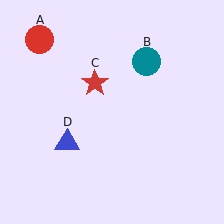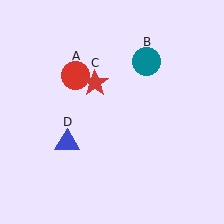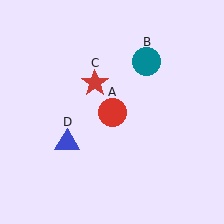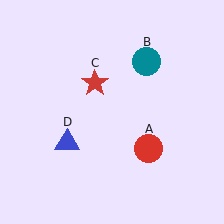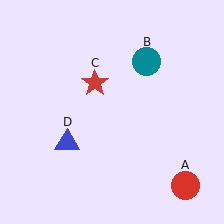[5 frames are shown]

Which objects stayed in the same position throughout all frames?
Teal circle (object B) and red star (object C) and blue triangle (object D) remained stationary.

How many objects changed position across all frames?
1 object changed position: red circle (object A).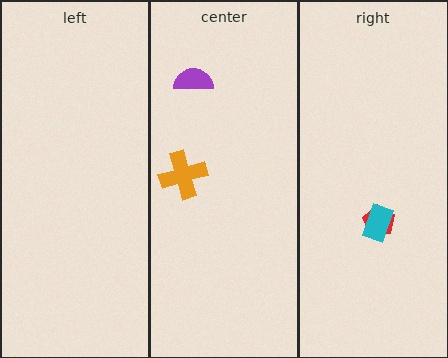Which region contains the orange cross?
The center region.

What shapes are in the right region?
The red pentagon, the cyan rectangle.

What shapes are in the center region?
The purple semicircle, the orange cross.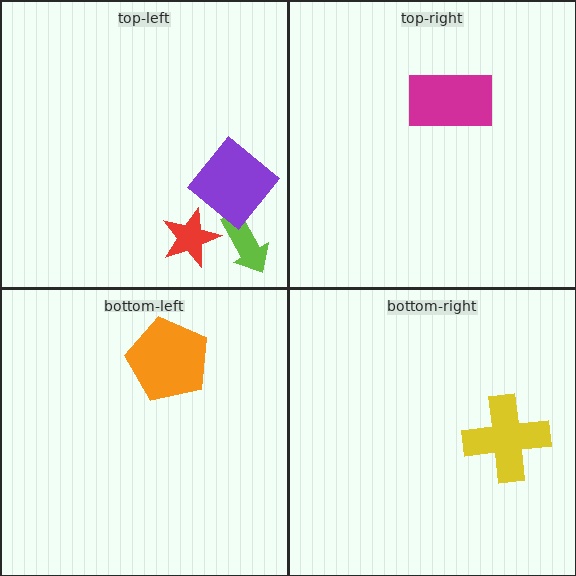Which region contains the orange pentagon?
The bottom-left region.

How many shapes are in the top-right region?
1.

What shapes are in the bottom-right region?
The yellow cross.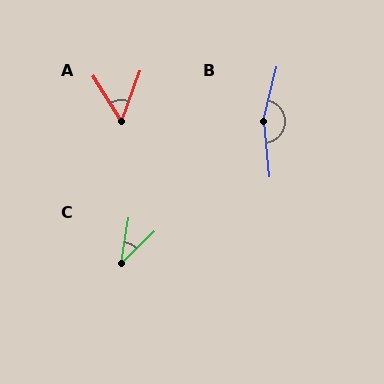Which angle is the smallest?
C, at approximately 36 degrees.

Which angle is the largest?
B, at approximately 160 degrees.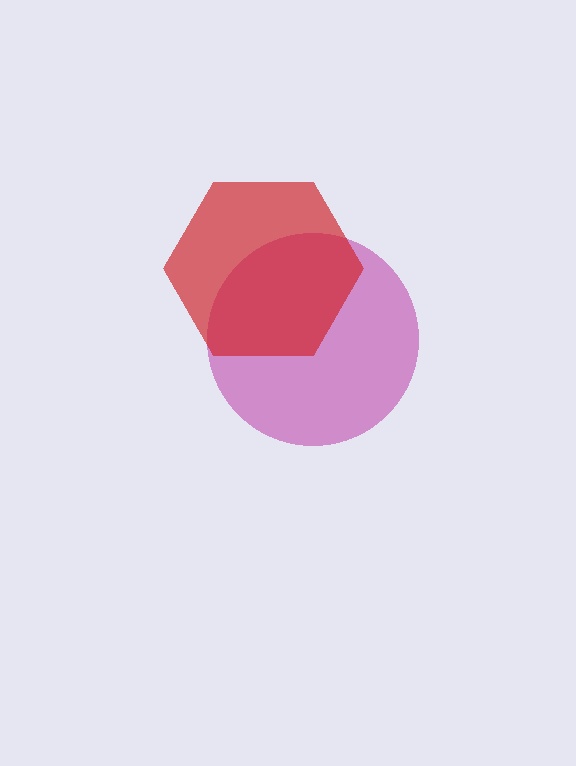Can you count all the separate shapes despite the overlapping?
Yes, there are 2 separate shapes.